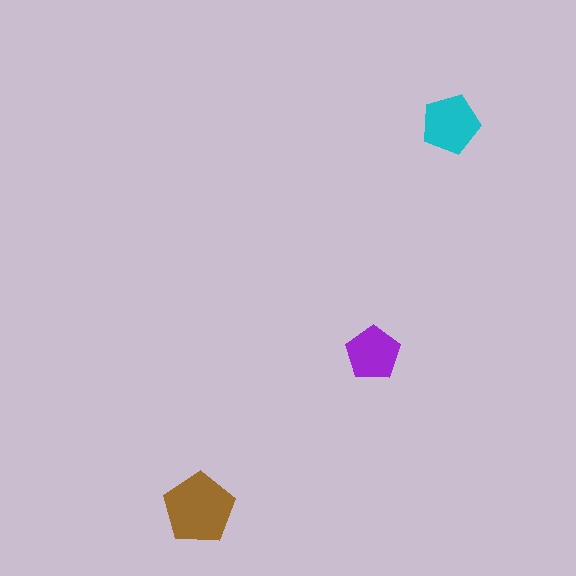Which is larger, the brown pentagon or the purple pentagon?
The brown one.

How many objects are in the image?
There are 3 objects in the image.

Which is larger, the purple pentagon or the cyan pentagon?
The cyan one.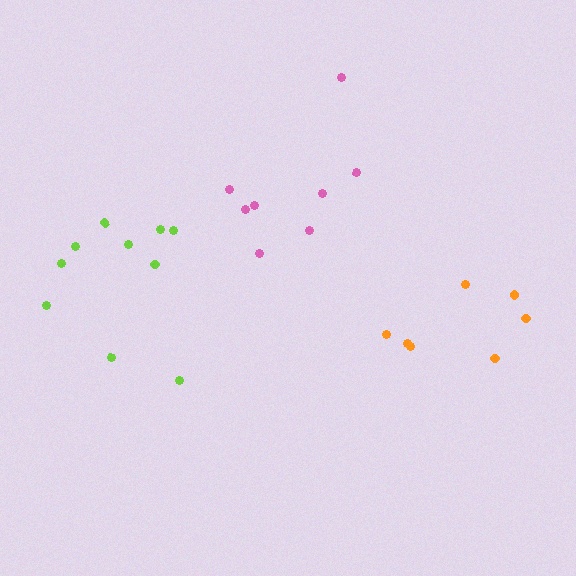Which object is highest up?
The pink cluster is topmost.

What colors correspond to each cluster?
The clusters are colored: pink, orange, lime.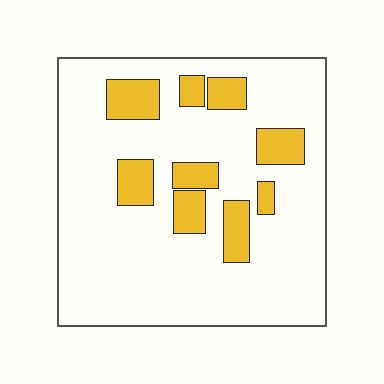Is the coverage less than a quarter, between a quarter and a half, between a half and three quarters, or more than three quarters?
Less than a quarter.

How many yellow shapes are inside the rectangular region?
9.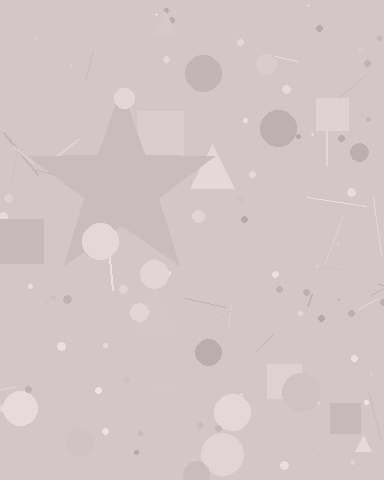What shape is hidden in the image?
A star is hidden in the image.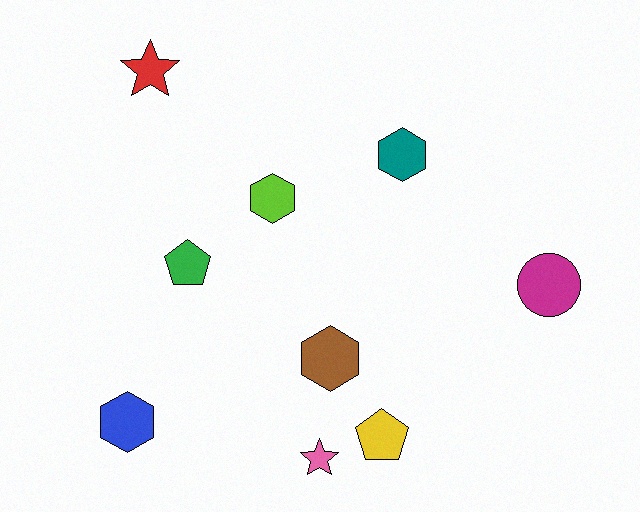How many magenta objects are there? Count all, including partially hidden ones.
There is 1 magenta object.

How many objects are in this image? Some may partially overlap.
There are 9 objects.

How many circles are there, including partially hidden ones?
There is 1 circle.